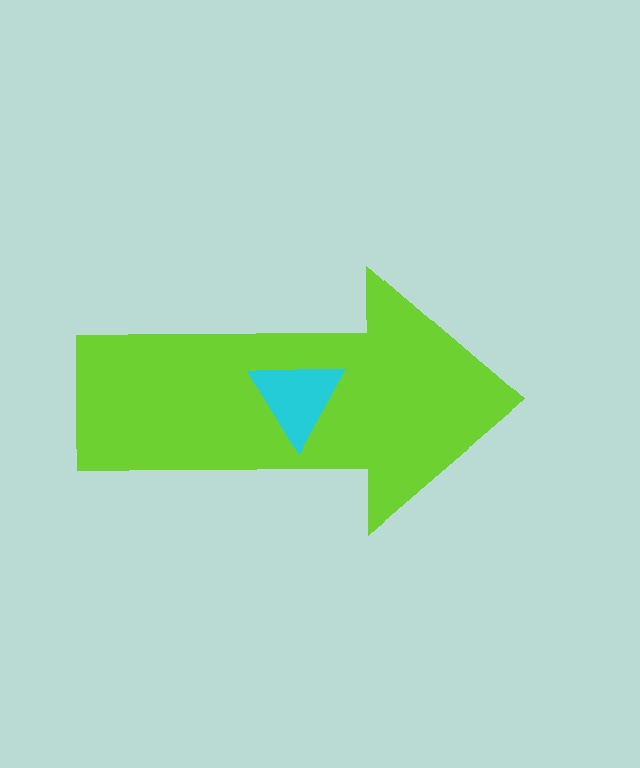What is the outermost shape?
The lime arrow.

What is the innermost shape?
The cyan triangle.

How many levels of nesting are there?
2.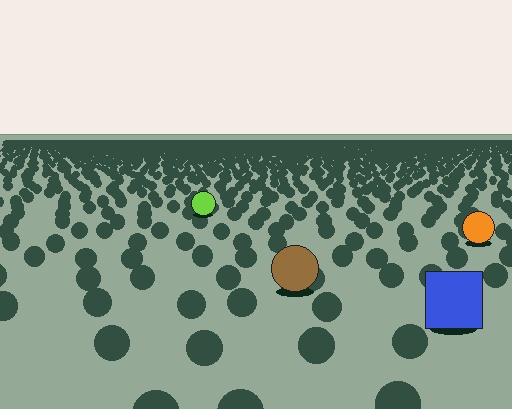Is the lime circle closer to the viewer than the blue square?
No. The blue square is closer — you can tell from the texture gradient: the ground texture is coarser near it.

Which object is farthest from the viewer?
The lime circle is farthest from the viewer. It appears smaller and the ground texture around it is denser.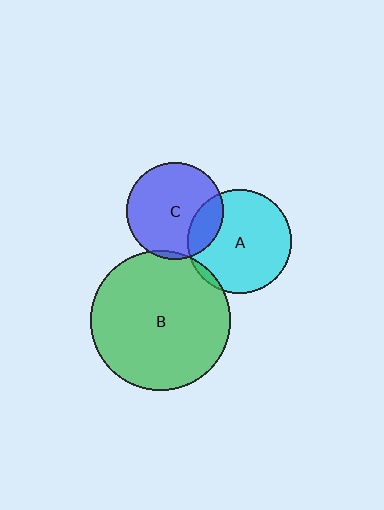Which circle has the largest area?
Circle B (green).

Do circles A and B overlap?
Yes.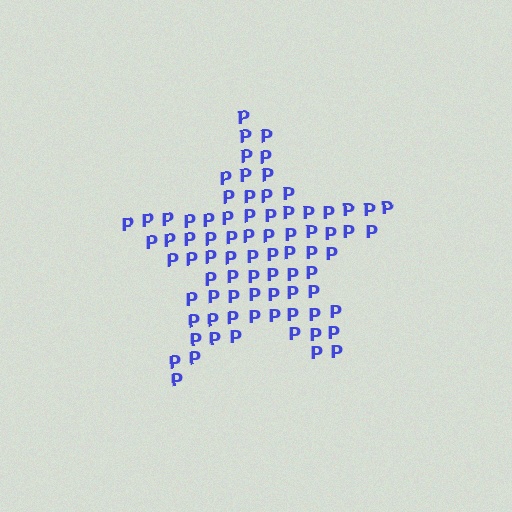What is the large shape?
The large shape is a star.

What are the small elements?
The small elements are letter P's.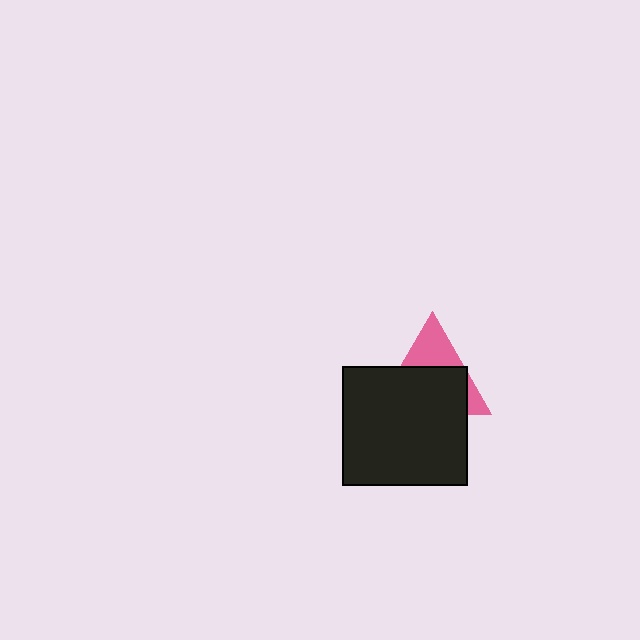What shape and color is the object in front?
The object in front is a black rectangle.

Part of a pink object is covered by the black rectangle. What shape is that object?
It is a triangle.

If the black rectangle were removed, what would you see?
You would see the complete pink triangle.